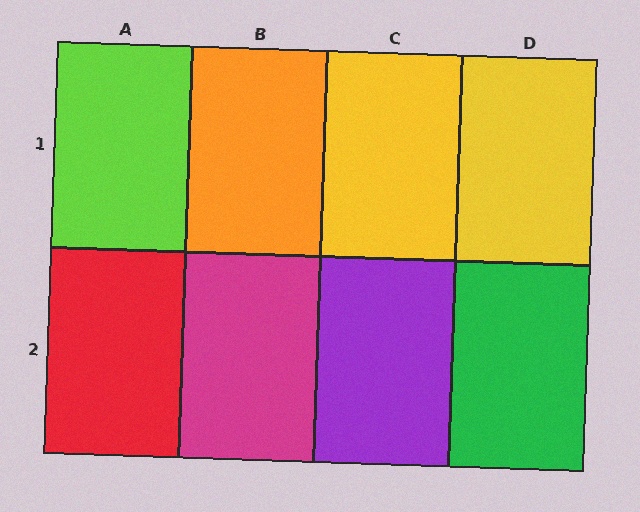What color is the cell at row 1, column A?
Lime.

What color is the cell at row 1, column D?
Yellow.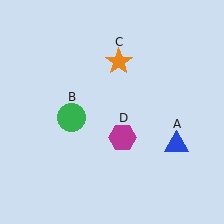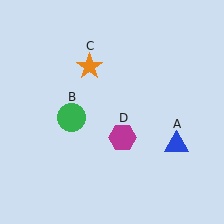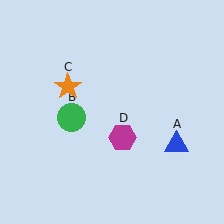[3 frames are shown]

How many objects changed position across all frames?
1 object changed position: orange star (object C).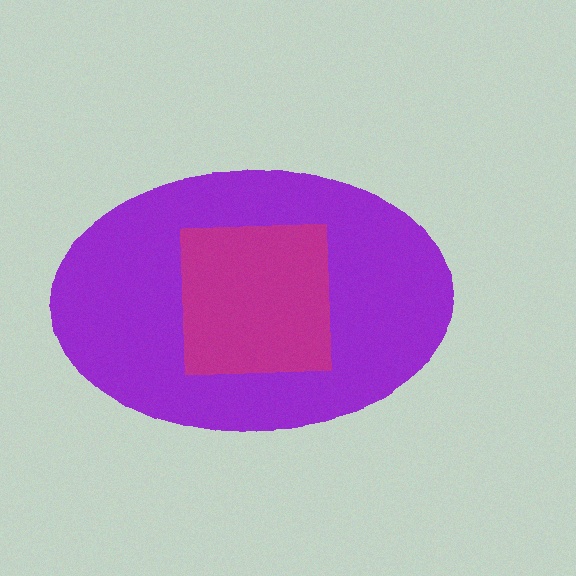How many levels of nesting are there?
2.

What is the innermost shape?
The magenta square.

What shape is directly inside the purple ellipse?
The magenta square.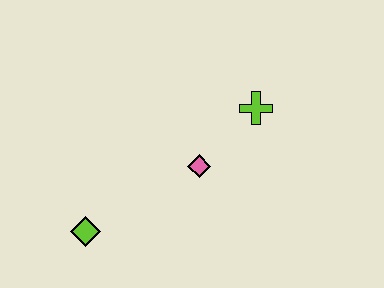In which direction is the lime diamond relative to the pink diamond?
The lime diamond is to the left of the pink diamond.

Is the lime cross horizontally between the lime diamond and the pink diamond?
No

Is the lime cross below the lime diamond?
No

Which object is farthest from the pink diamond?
The lime diamond is farthest from the pink diamond.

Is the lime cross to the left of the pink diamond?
No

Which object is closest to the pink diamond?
The lime cross is closest to the pink diamond.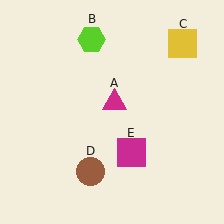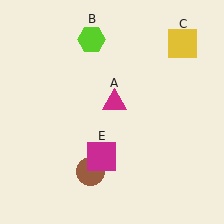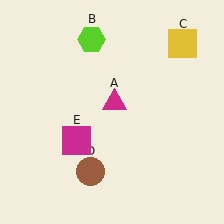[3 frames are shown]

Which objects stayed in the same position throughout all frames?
Magenta triangle (object A) and lime hexagon (object B) and yellow square (object C) and brown circle (object D) remained stationary.